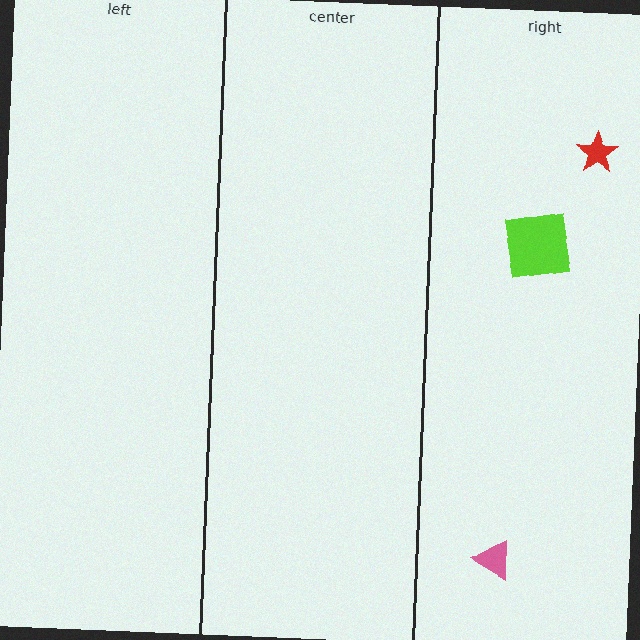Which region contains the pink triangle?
The right region.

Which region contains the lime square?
The right region.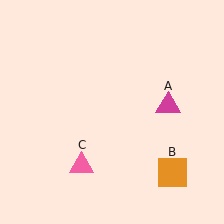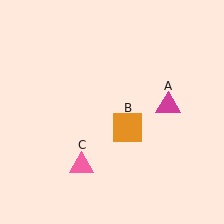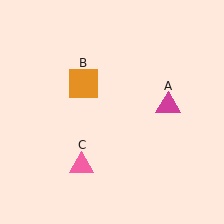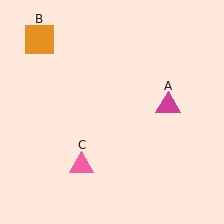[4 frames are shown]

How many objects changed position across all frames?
1 object changed position: orange square (object B).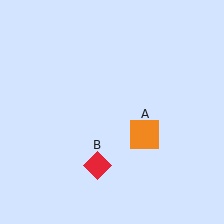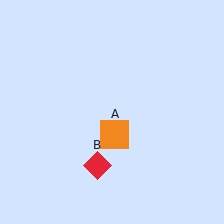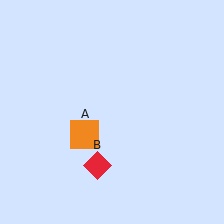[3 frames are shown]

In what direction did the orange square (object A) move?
The orange square (object A) moved left.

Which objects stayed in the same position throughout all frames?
Red diamond (object B) remained stationary.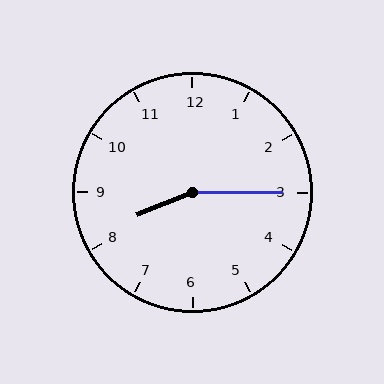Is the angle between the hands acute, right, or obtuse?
It is obtuse.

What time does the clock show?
8:15.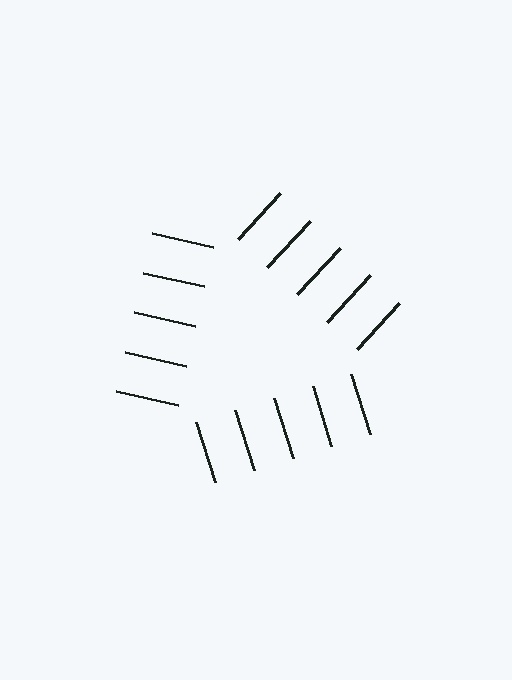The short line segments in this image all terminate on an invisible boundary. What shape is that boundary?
An illusory triangle — the line segments terminate on its edges but no continuous stroke is drawn.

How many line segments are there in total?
15 — 5 along each of the 3 edges.